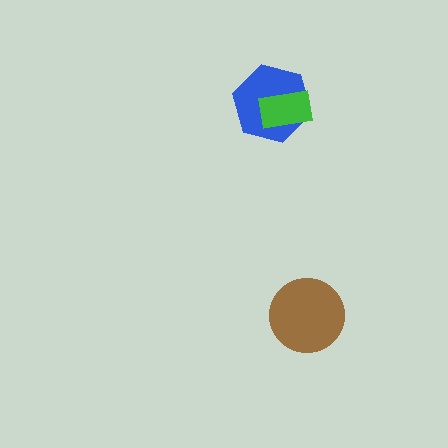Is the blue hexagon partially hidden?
Yes, it is partially covered by another shape.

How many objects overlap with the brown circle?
0 objects overlap with the brown circle.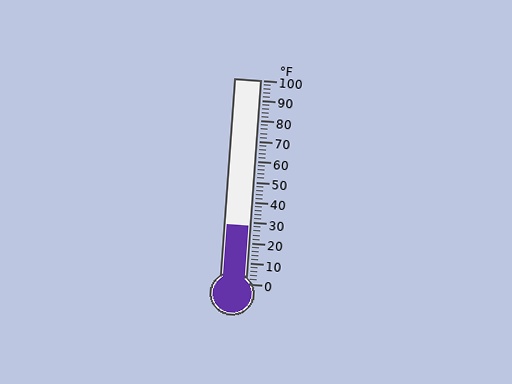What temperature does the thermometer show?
The thermometer shows approximately 28°F.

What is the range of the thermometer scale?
The thermometer scale ranges from 0°F to 100°F.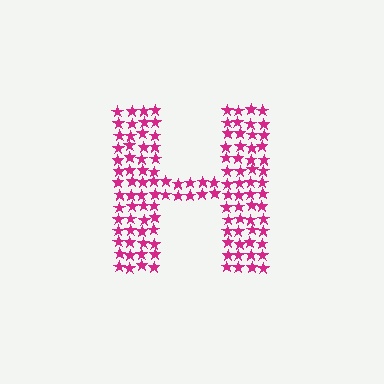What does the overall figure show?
The overall figure shows the letter H.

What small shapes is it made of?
It is made of small stars.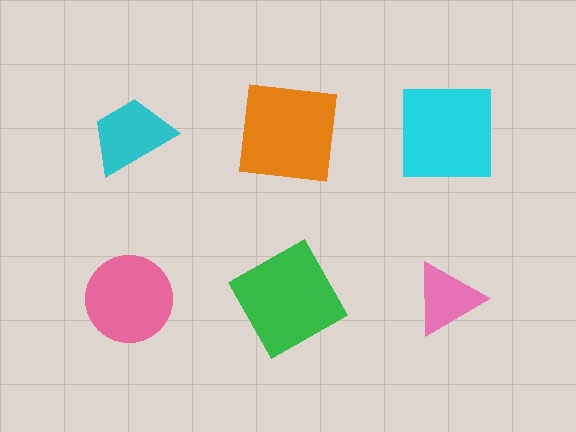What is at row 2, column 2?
A green square.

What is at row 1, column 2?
An orange square.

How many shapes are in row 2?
3 shapes.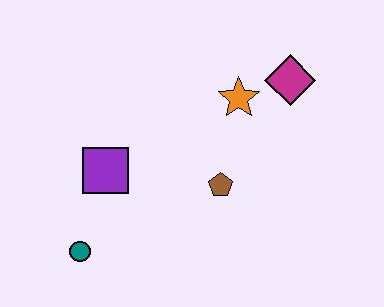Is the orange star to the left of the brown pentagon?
No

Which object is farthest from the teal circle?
The magenta diamond is farthest from the teal circle.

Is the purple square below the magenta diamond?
Yes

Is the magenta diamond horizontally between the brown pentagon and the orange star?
No